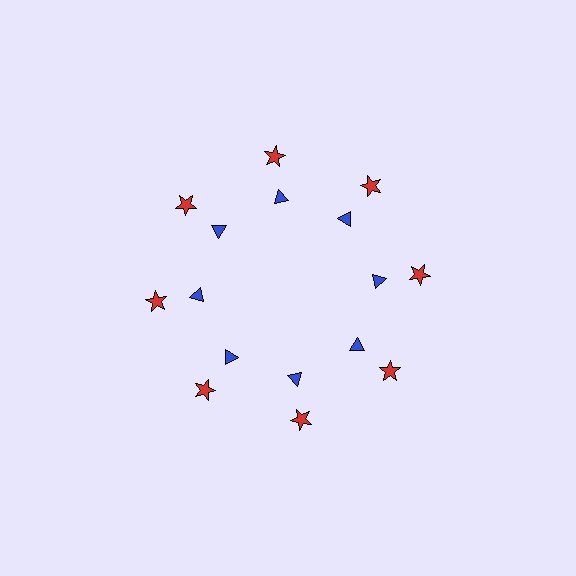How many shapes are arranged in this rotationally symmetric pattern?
There are 16 shapes, arranged in 8 groups of 2.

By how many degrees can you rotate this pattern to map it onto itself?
The pattern maps onto itself every 45 degrees of rotation.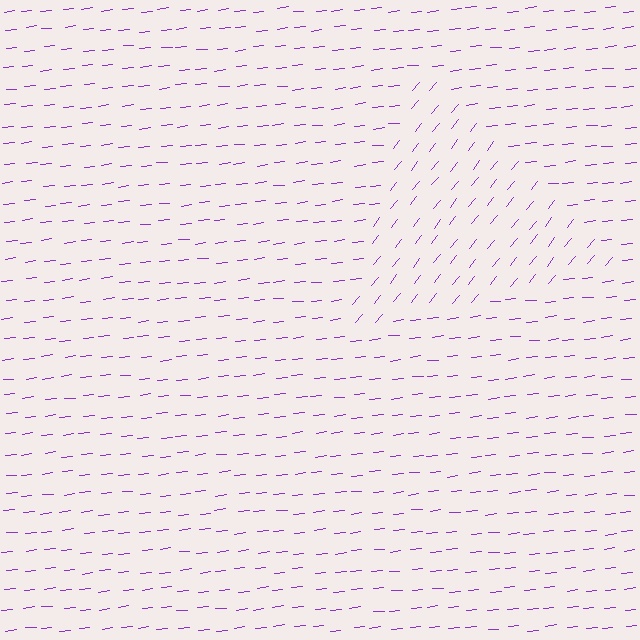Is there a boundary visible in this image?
Yes, there is a texture boundary formed by a change in line orientation.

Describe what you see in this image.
The image is filled with small purple line segments. A triangle region in the image has lines oriented differently from the surrounding lines, creating a visible texture boundary.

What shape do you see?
I see a triangle.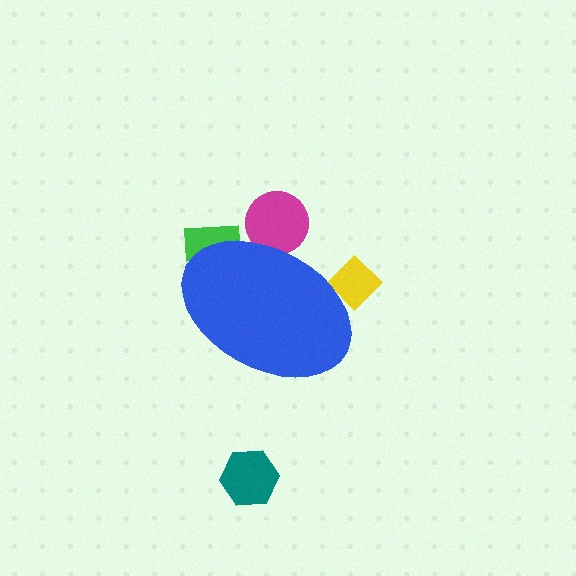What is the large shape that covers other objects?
A blue ellipse.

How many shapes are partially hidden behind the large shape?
3 shapes are partially hidden.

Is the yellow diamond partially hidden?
Yes, the yellow diamond is partially hidden behind the blue ellipse.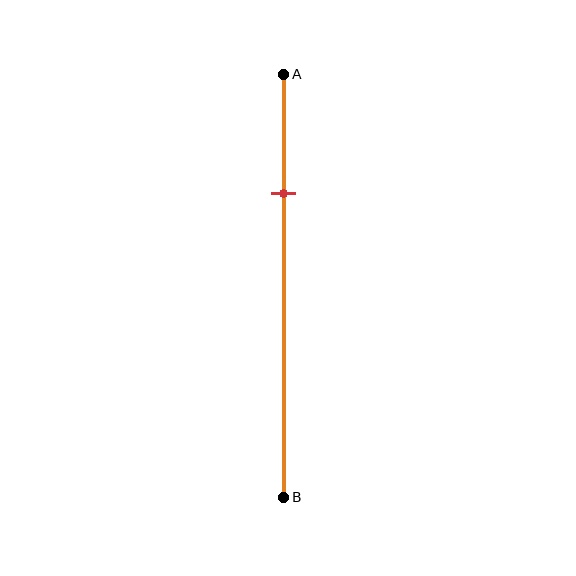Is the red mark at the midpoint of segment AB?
No, the mark is at about 30% from A, not at the 50% midpoint.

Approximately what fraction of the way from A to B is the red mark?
The red mark is approximately 30% of the way from A to B.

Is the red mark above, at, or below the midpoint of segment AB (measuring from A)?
The red mark is above the midpoint of segment AB.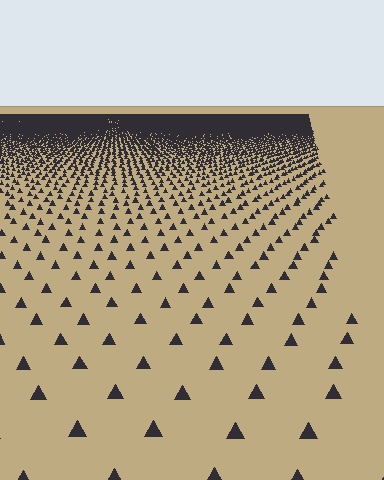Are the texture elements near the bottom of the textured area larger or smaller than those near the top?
Larger. Near the bottom, elements are closer to the viewer and appear at a bigger on-screen size.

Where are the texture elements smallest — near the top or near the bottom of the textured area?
Near the top.